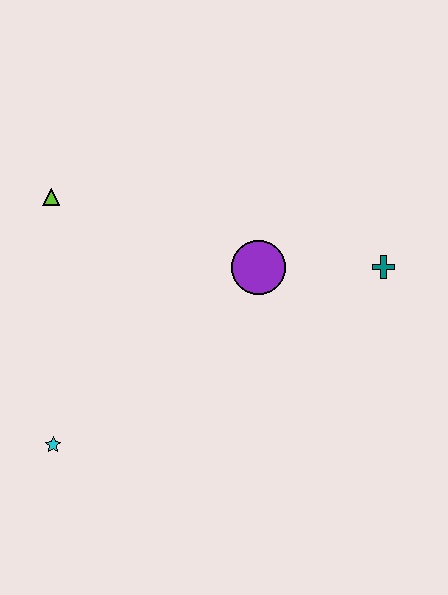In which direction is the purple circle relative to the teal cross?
The purple circle is to the left of the teal cross.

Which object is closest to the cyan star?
The lime triangle is closest to the cyan star.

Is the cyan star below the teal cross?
Yes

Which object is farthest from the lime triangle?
The teal cross is farthest from the lime triangle.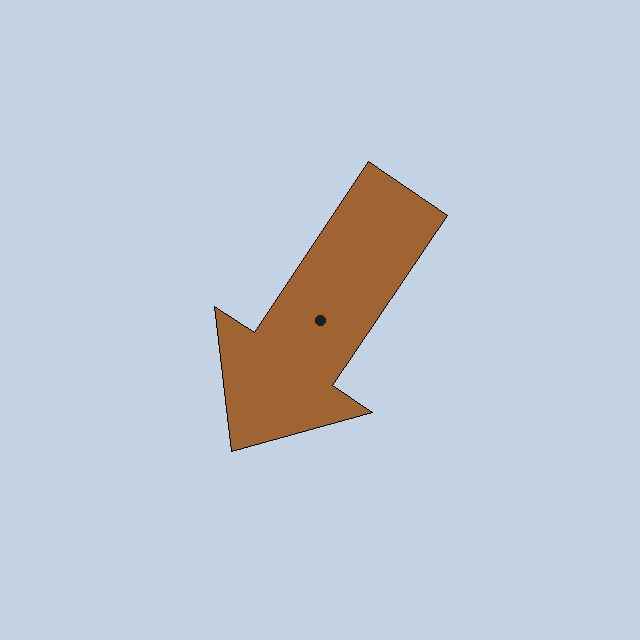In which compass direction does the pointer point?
Southwest.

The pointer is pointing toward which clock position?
Roughly 7 o'clock.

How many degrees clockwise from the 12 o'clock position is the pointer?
Approximately 214 degrees.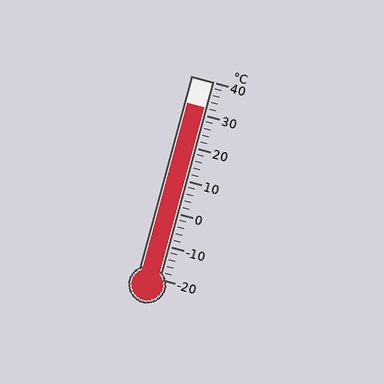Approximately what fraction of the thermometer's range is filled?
The thermometer is filled to approximately 85% of its range.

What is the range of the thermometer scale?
The thermometer scale ranges from -20°C to 40°C.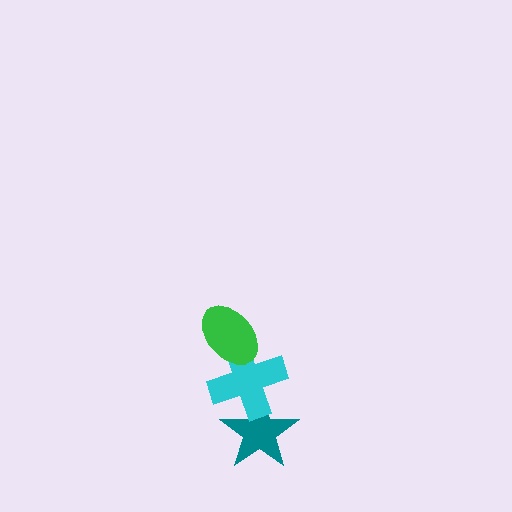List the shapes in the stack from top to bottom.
From top to bottom: the green ellipse, the cyan cross, the teal star.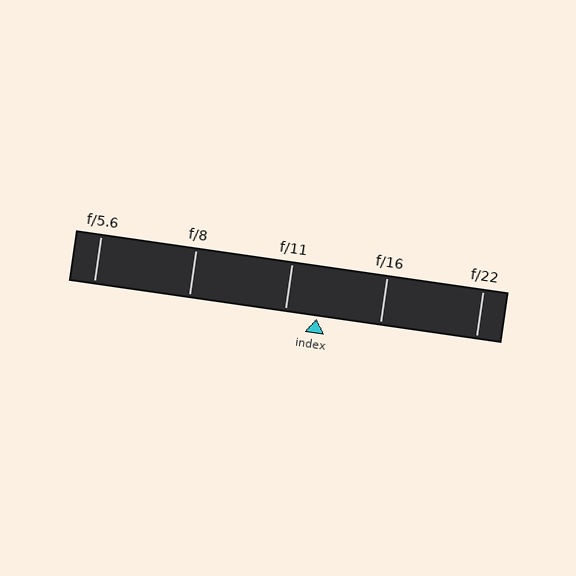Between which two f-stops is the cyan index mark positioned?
The index mark is between f/11 and f/16.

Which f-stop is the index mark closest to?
The index mark is closest to f/11.